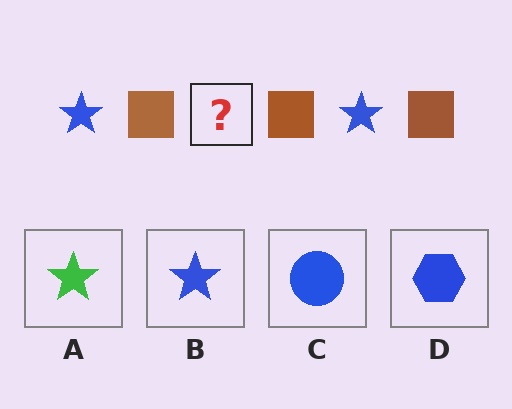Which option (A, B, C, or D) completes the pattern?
B.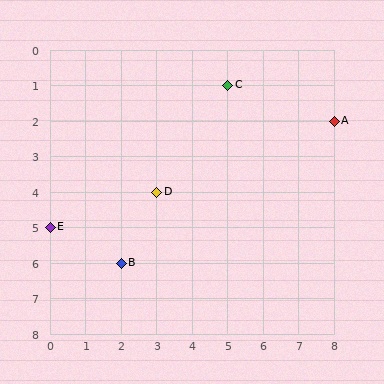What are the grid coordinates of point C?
Point C is at grid coordinates (5, 1).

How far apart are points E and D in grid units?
Points E and D are 3 columns and 1 row apart (about 3.2 grid units diagonally).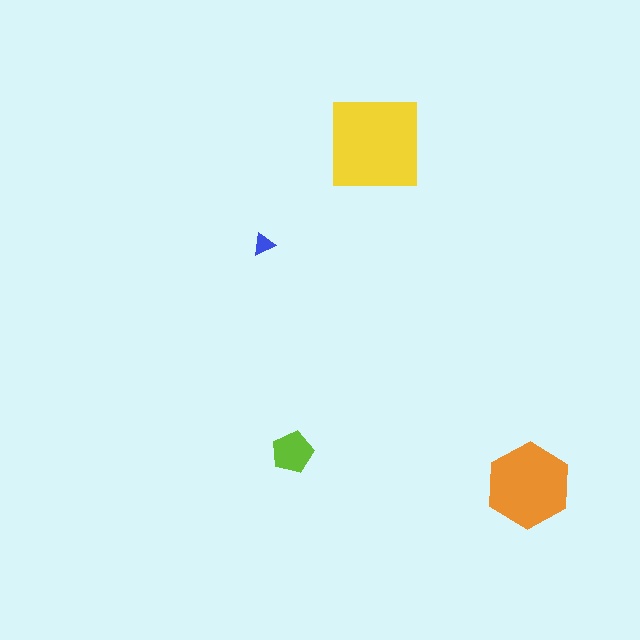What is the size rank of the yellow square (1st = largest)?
1st.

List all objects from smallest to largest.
The blue triangle, the lime pentagon, the orange hexagon, the yellow square.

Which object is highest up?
The yellow square is topmost.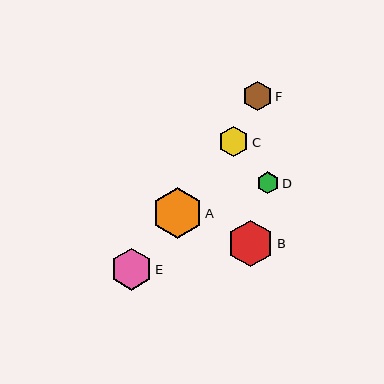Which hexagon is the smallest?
Hexagon D is the smallest with a size of approximately 22 pixels.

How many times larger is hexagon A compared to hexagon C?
Hexagon A is approximately 1.7 times the size of hexagon C.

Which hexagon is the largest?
Hexagon A is the largest with a size of approximately 51 pixels.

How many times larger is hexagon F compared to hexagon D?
Hexagon F is approximately 1.3 times the size of hexagon D.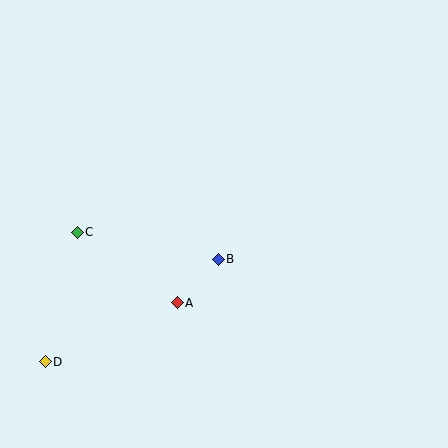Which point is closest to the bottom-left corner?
Point D is closest to the bottom-left corner.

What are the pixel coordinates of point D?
Point D is at (45, 362).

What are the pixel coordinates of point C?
Point C is at (77, 232).